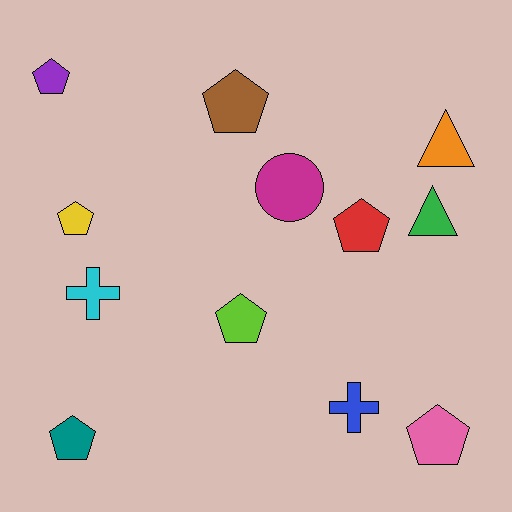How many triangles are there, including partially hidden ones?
There are 2 triangles.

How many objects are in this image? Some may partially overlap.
There are 12 objects.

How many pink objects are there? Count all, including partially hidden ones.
There is 1 pink object.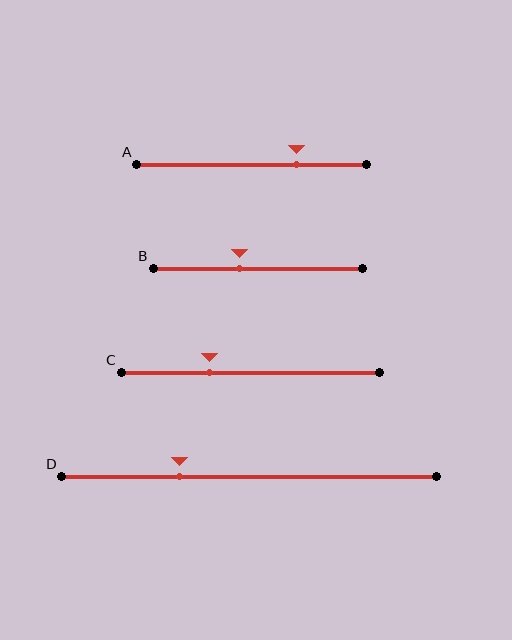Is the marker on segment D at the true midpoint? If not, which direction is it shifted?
No, the marker on segment D is shifted to the left by about 19% of the segment length.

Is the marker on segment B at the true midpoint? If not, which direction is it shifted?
No, the marker on segment B is shifted to the left by about 9% of the segment length.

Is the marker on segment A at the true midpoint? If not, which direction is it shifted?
No, the marker on segment A is shifted to the right by about 20% of the segment length.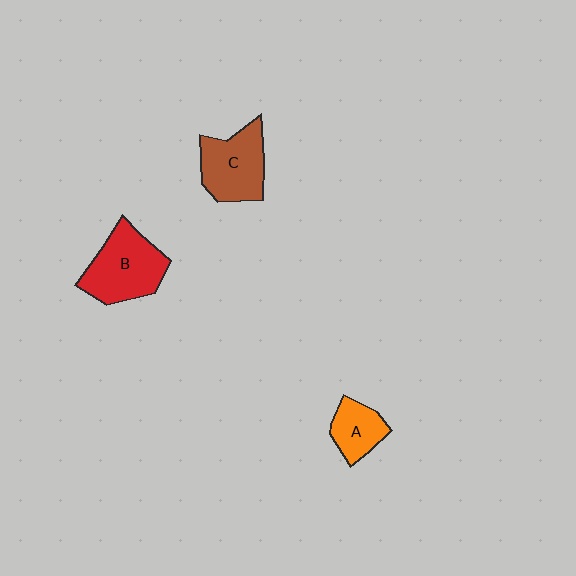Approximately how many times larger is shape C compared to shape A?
Approximately 1.7 times.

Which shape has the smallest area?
Shape A (orange).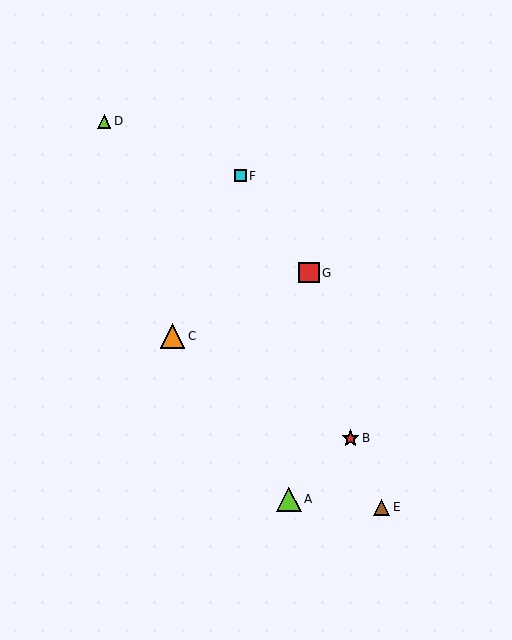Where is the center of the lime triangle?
The center of the lime triangle is at (289, 499).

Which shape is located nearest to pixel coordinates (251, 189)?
The cyan square (labeled F) at (240, 176) is nearest to that location.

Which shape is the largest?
The lime triangle (labeled A) is the largest.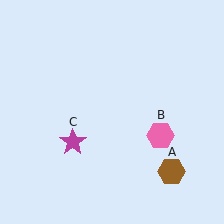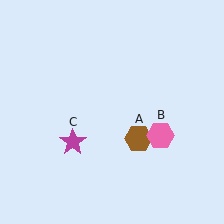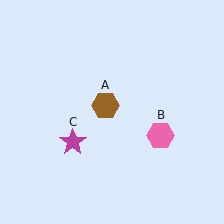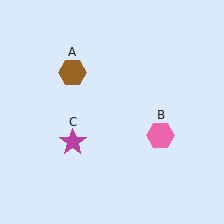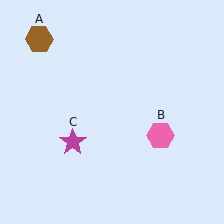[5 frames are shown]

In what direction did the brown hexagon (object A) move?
The brown hexagon (object A) moved up and to the left.